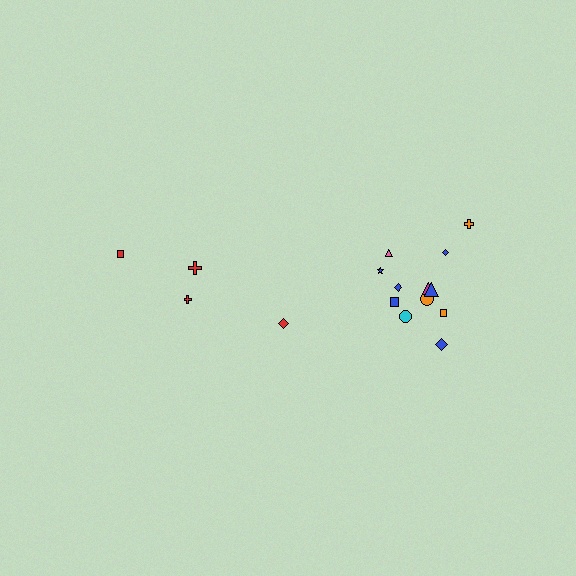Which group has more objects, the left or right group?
The right group.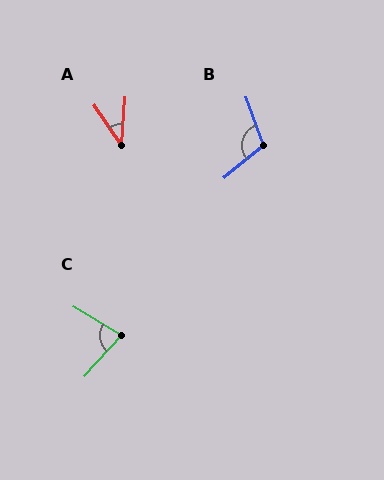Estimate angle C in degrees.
Approximately 79 degrees.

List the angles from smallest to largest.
A (39°), C (79°), B (109°).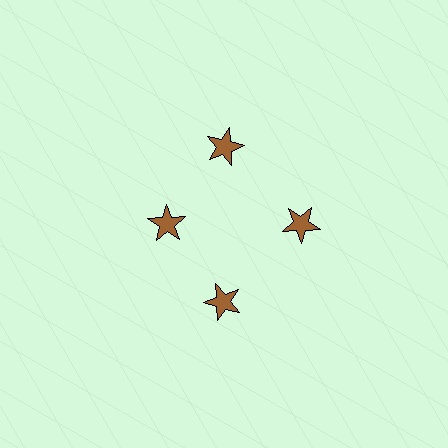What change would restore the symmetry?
The symmetry would be restored by moving it outward, back onto the ring so that all 4 stars sit at equal angles and equal distance from the center.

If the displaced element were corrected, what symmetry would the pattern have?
It would have 4-fold rotational symmetry — the pattern would map onto itself every 90 degrees.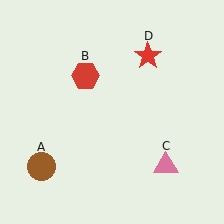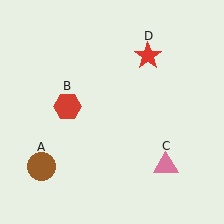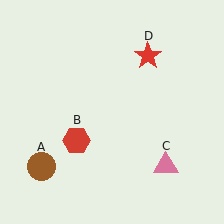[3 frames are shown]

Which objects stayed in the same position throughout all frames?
Brown circle (object A) and pink triangle (object C) and red star (object D) remained stationary.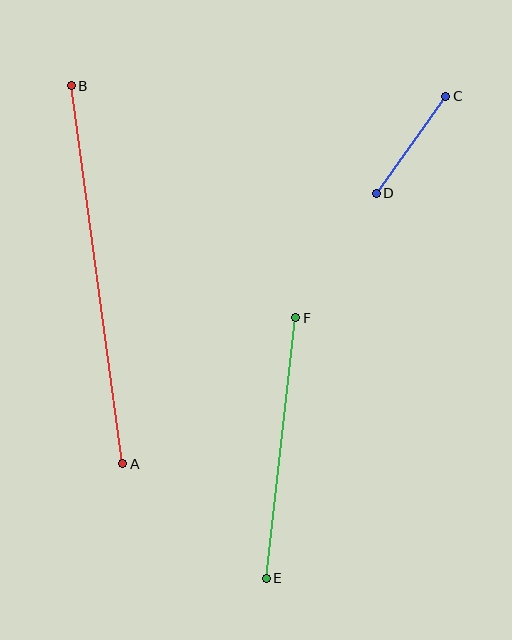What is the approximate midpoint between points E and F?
The midpoint is at approximately (281, 448) pixels.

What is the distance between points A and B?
The distance is approximately 381 pixels.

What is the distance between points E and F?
The distance is approximately 262 pixels.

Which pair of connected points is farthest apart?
Points A and B are farthest apart.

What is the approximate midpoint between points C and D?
The midpoint is at approximately (411, 145) pixels.